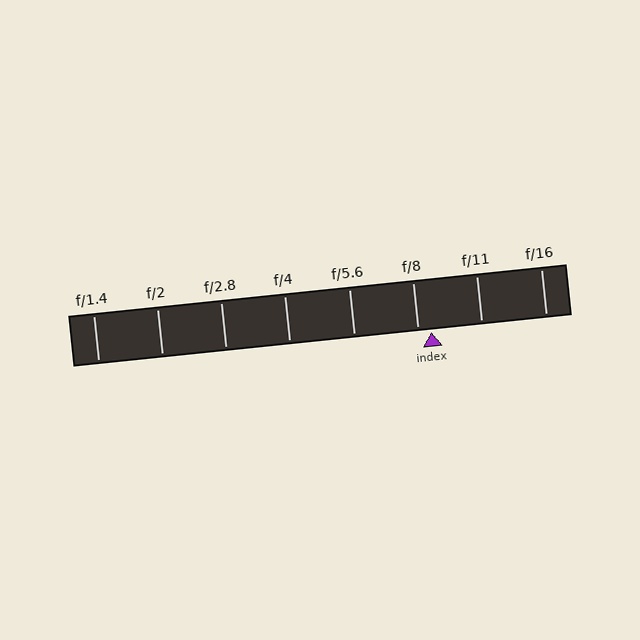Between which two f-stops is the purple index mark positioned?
The index mark is between f/8 and f/11.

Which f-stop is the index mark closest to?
The index mark is closest to f/8.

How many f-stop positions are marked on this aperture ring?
There are 8 f-stop positions marked.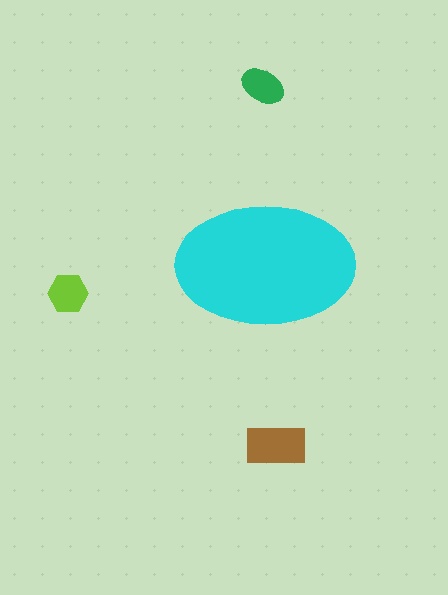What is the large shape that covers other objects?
A cyan ellipse.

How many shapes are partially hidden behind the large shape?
0 shapes are partially hidden.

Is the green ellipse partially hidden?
No, the green ellipse is fully visible.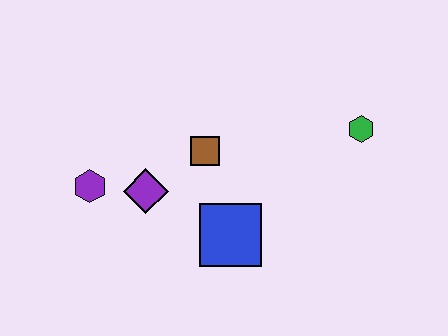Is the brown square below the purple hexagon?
No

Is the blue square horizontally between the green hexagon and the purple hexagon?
Yes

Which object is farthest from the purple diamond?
The green hexagon is farthest from the purple diamond.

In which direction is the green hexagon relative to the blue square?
The green hexagon is to the right of the blue square.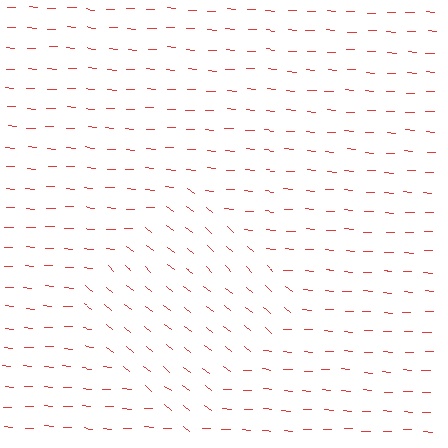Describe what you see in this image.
The image is filled with small red line segments. A diamond region in the image has lines oriented differently from the surrounding lines, creating a visible texture boundary.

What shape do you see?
I see a diamond.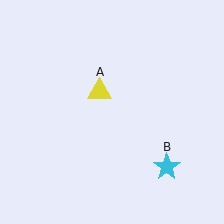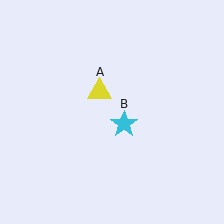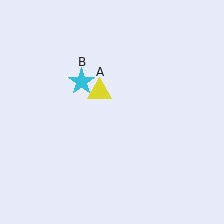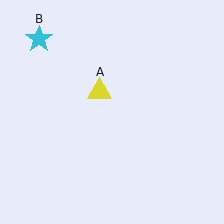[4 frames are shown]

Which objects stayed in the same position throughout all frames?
Yellow triangle (object A) remained stationary.